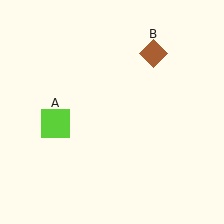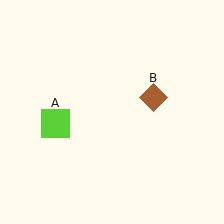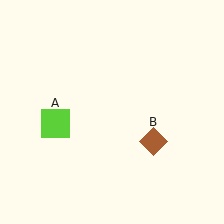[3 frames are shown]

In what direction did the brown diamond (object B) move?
The brown diamond (object B) moved down.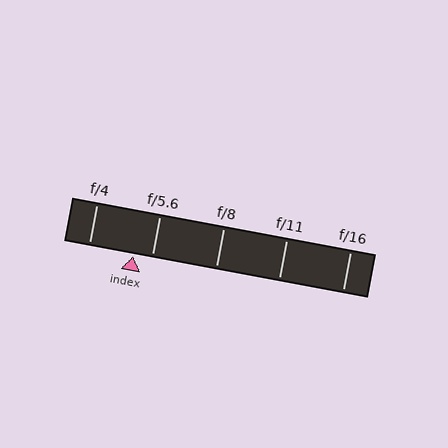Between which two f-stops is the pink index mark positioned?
The index mark is between f/4 and f/5.6.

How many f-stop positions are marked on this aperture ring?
There are 5 f-stop positions marked.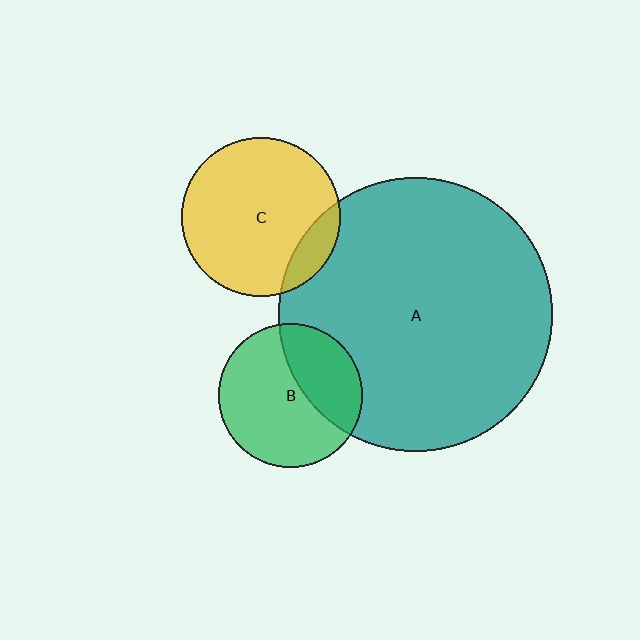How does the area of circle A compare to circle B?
Approximately 3.6 times.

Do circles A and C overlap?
Yes.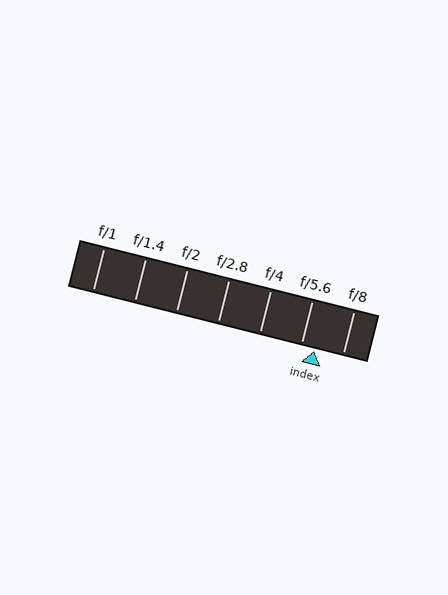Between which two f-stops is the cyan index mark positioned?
The index mark is between f/5.6 and f/8.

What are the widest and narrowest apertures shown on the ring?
The widest aperture shown is f/1 and the narrowest is f/8.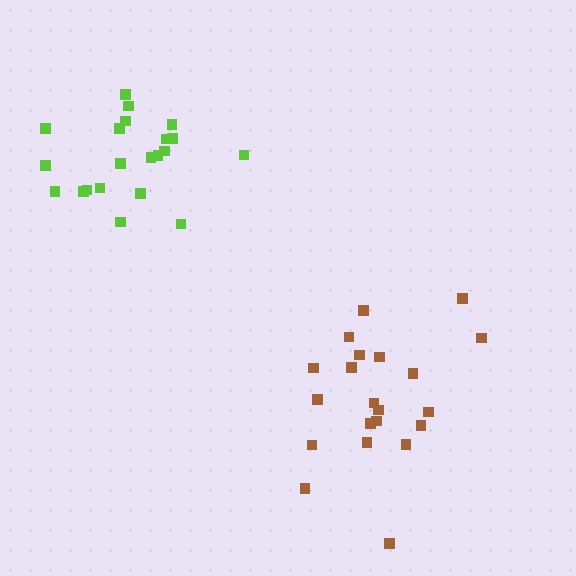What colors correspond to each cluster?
The clusters are colored: brown, lime.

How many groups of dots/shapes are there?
There are 2 groups.